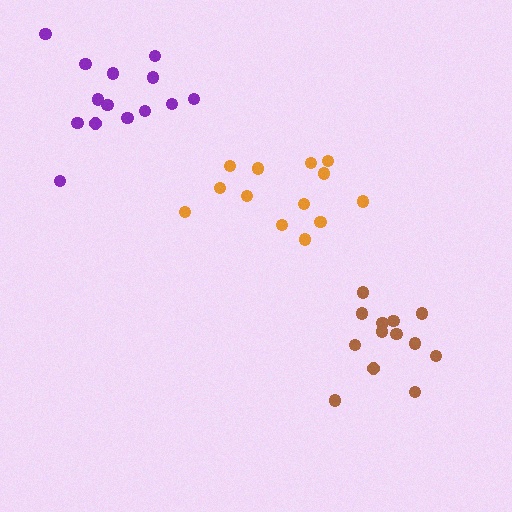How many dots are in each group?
Group 1: 13 dots, Group 2: 13 dots, Group 3: 14 dots (40 total).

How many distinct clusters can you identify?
There are 3 distinct clusters.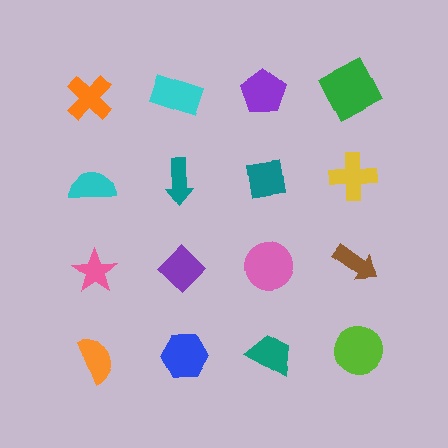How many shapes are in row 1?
4 shapes.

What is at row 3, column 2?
A purple diamond.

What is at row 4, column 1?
An orange semicircle.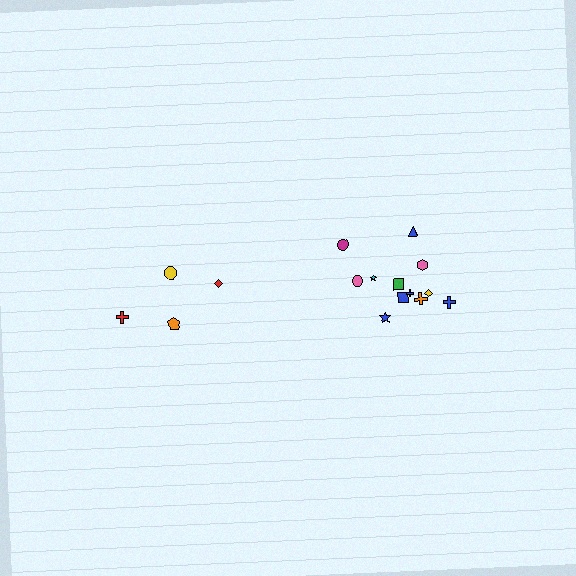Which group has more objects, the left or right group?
The right group.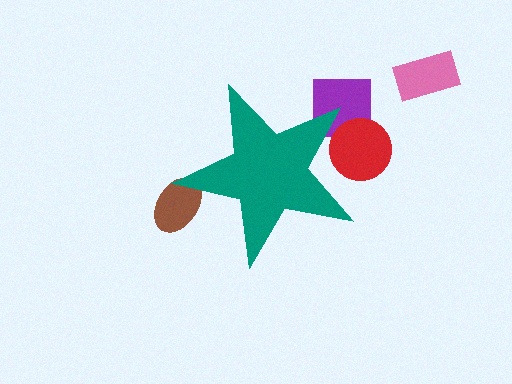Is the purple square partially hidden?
Yes, the purple square is partially hidden behind the teal star.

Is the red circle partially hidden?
Yes, the red circle is partially hidden behind the teal star.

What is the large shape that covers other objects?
A teal star.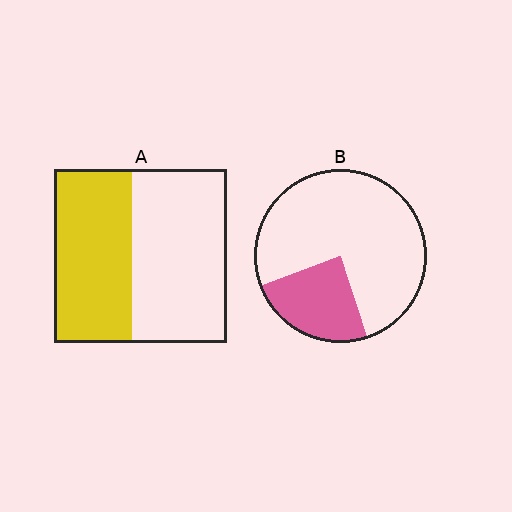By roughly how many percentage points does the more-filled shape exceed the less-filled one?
By roughly 20 percentage points (A over B).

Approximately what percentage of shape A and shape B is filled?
A is approximately 45% and B is approximately 25%.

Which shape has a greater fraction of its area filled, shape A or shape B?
Shape A.